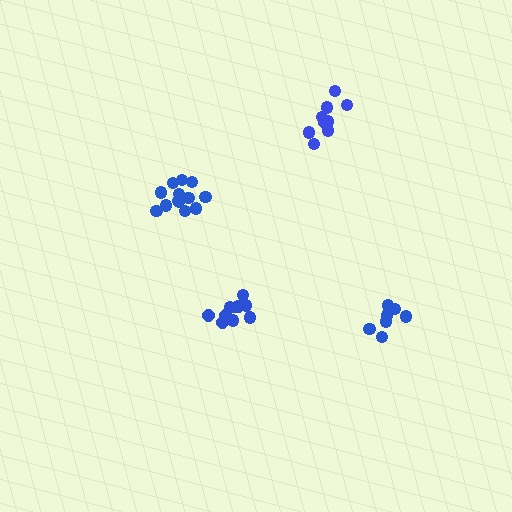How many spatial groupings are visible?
There are 4 spatial groupings.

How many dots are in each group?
Group 1: 13 dots, Group 2: 7 dots, Group 3: 10 dots, Group 4: 9 dots (39 total).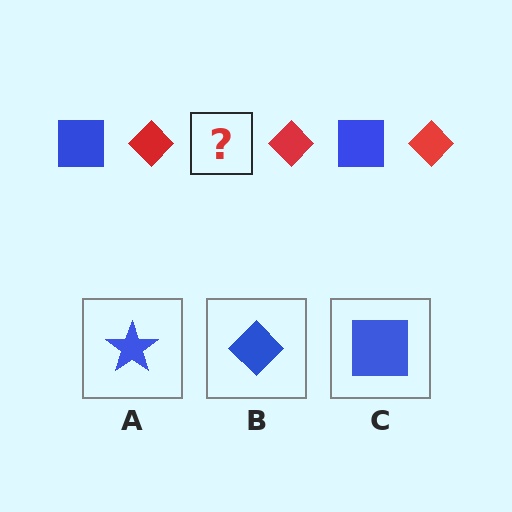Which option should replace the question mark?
Option C.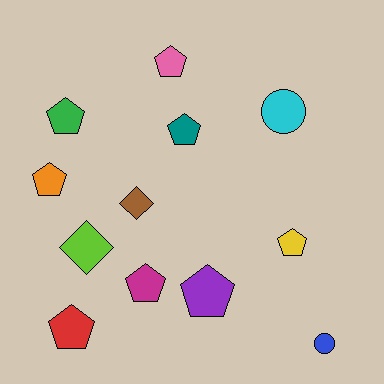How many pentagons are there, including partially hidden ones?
There are 8 pentagons.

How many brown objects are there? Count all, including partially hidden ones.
There is 1 brown object.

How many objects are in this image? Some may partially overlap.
There are 12 objects.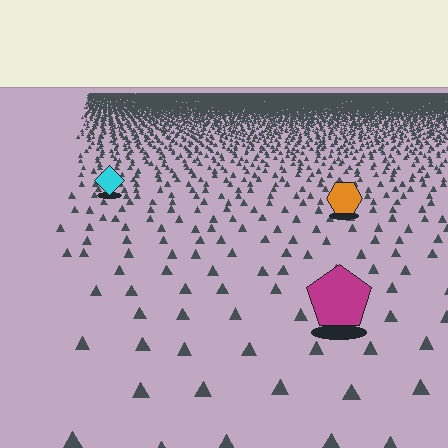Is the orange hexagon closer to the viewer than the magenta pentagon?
No. The magenta pentagon is closer — you can tell from the texture gradient: the ground texture is coarser near it.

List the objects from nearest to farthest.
From nearest to farthest: the magenta pentagon, the orange hexagon, the cyan diamond.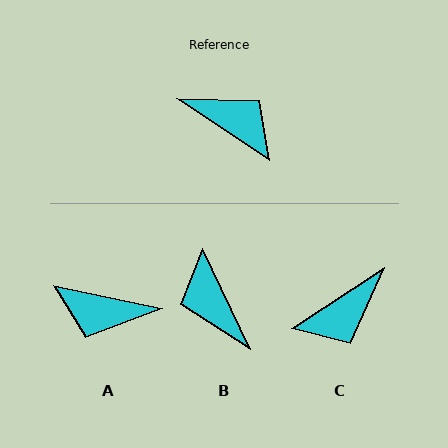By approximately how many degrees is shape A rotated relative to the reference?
Approximately 158 degrees clockwise.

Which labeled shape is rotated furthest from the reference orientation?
A, about 158 degrees away.